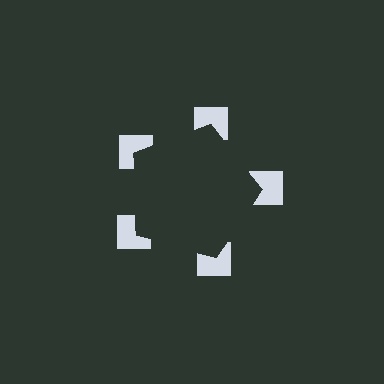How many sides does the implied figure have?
5 sides.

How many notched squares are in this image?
There are 5 — one at each vertex of the illusory pentagon.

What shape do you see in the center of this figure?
An illusory pentagon — its edges are inferred from the aligned wedge cuts in the notched squares, not physically drawn.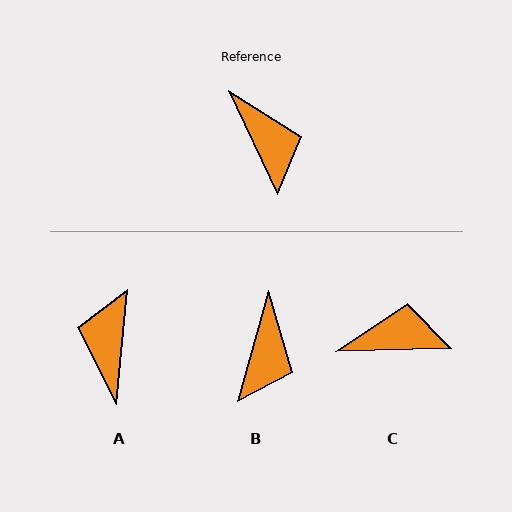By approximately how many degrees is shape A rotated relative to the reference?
Approximately 149 degrees counter-clockwise.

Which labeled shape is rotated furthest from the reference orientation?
A, about 149 degrees away.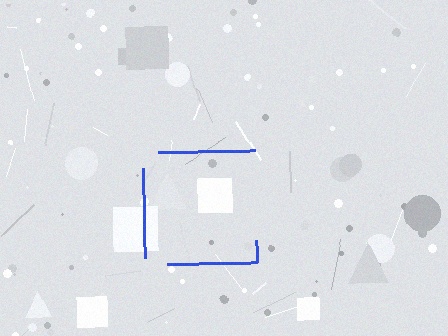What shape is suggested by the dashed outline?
The dashed outline suggests a square.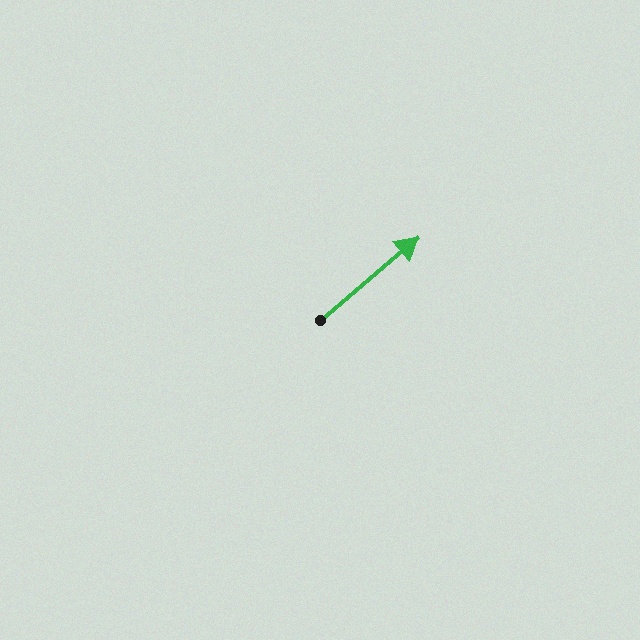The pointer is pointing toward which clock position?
Roughly 2 o'clock.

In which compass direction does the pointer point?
Northeast.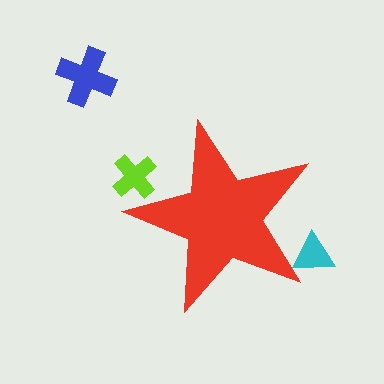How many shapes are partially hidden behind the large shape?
2 shapes are partially hidden.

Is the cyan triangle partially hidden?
Yes, the cyan triangle is partially hidden behind the red star.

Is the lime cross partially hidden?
Yes, the lime cross is partially hidden behind the red star.